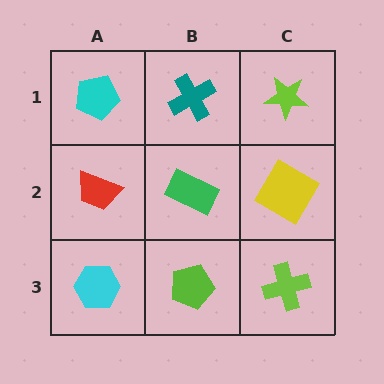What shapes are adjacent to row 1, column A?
A red trapezoid (row 2, column A), a teal cross (row 1, column B).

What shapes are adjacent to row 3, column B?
A green rectangle (row 2, column B), a cyan hexagon (row 3, column A), a lime cross (row 3, column C).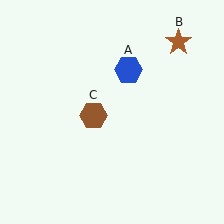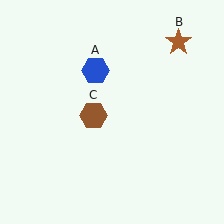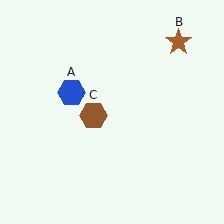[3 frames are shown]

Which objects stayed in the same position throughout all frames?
Brown star (object B) and brown hexagon (object C) remained stationary.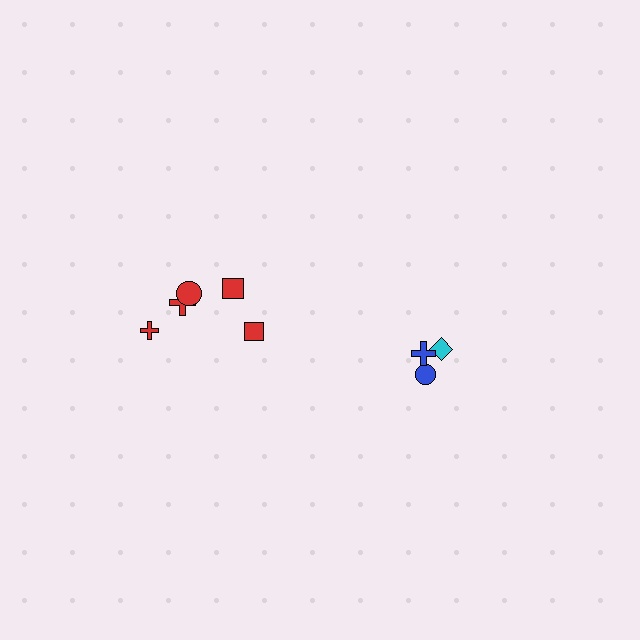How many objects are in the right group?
There are 3 objects.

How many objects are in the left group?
There are 5 objects.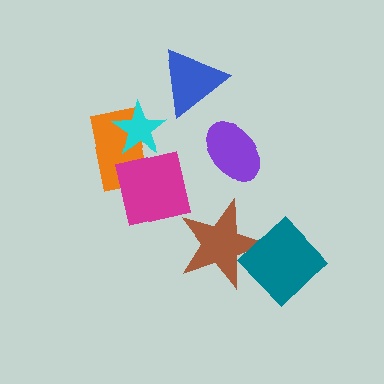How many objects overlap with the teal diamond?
1 object overlaps with the teal diamond.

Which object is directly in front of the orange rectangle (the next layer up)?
The cyan star is directly in front of the orange rectangle.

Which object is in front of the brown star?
The teal diamond is in front of the brown star.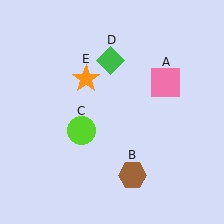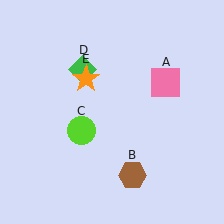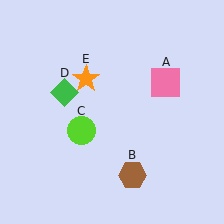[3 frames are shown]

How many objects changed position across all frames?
1 object changed position: green diamond (object D).